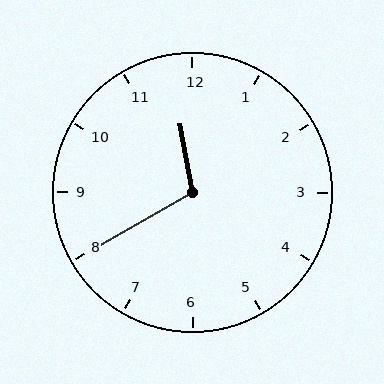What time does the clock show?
11:40.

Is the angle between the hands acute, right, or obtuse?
It is obtuse.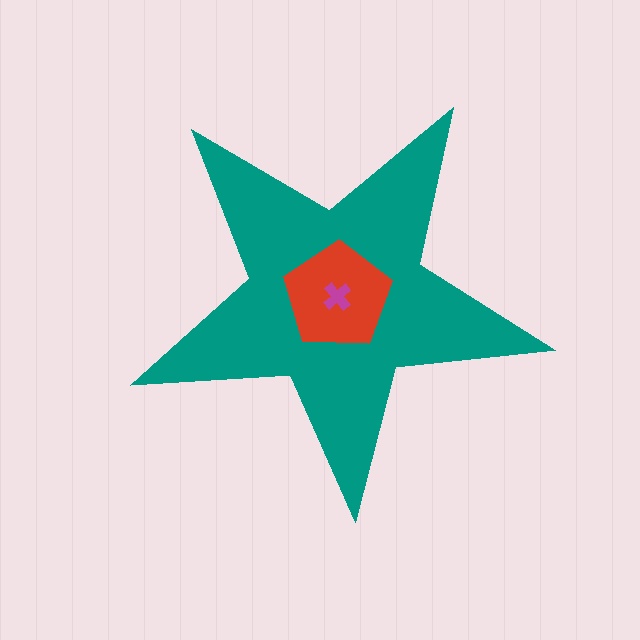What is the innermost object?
The magenta cross.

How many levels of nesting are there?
3.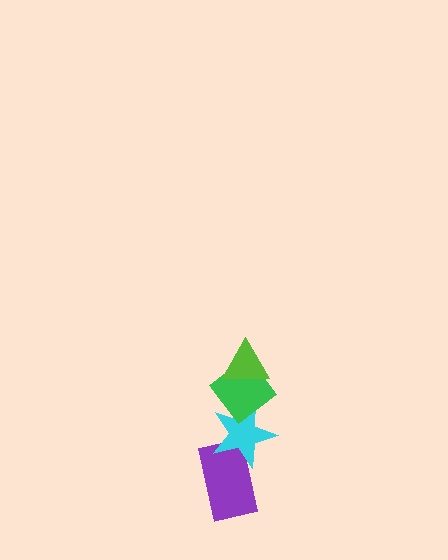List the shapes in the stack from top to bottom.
From top to bottom: the lime triangle, the green diamond, the cyan star, the purple rectangle.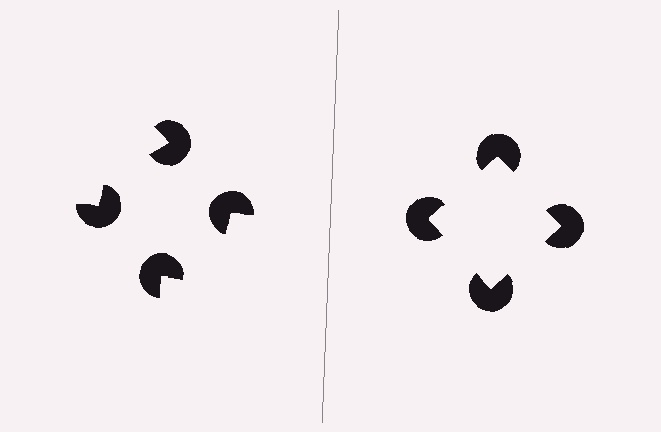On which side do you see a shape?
An illusory square appears on the right side. On the left side the wedge cuts are rotated, so no coherent shape forms.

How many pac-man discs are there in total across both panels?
8 — 4 on each side.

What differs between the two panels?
The pac-man discs are positioned identically on both sides; only the wedge orientations differ. On the right they align to a square; on the left they are misaligned.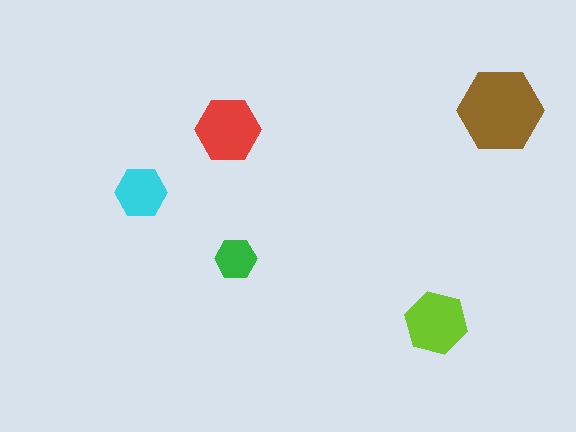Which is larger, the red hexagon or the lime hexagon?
The red one.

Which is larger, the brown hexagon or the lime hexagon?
The brown one.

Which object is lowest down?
The lime hexagon is bottommost.